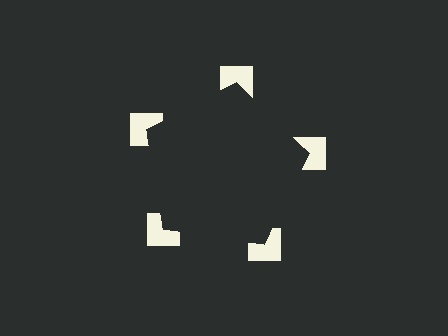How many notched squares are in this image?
There are 5 — one at each vertex of the illusory pentagon.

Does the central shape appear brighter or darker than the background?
It typically appears slightly darker than the background, even though no actual brightness change is drawn.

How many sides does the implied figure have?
5 sides.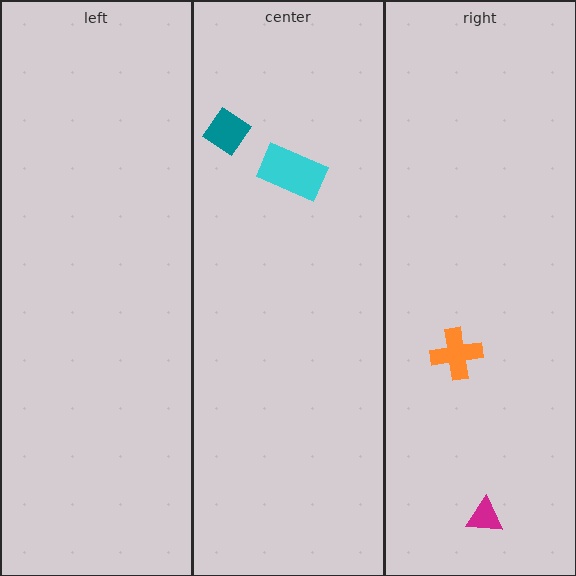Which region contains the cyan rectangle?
The center region.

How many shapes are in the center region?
2.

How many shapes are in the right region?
2.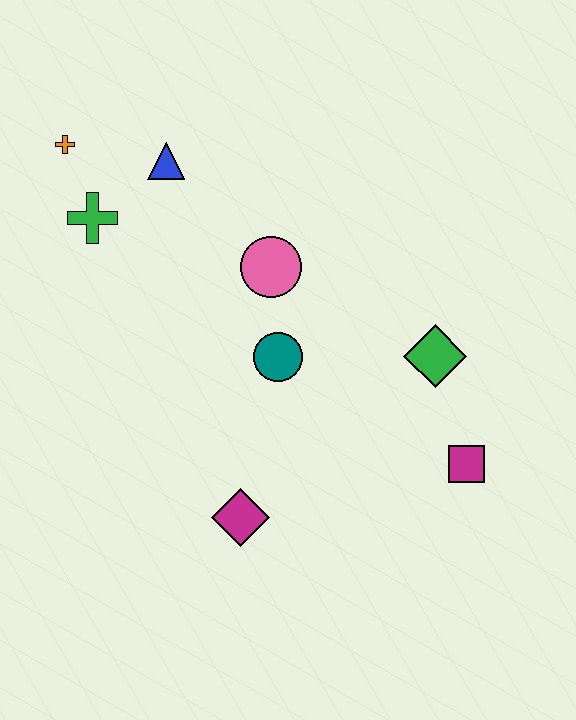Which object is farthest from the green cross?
The magenta square is farthest from the green cross.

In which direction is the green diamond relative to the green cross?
The green diamond is to the right of the green cross.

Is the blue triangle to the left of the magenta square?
Yes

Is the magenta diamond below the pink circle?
Yes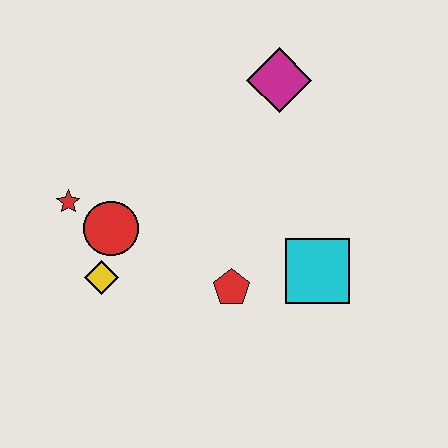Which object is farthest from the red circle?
The magenta diamond is farthest from the red circle.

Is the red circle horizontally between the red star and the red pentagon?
Yes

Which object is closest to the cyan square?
The red pentagon is closest to the cyan square.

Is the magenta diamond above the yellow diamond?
Yes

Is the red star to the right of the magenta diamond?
No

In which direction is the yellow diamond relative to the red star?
The yellow diamond is below the red star.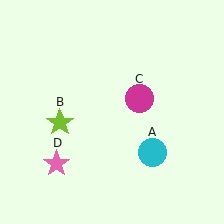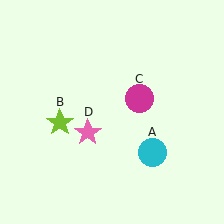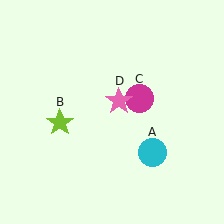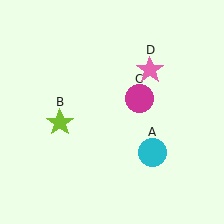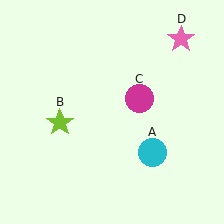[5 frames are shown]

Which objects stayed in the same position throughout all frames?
Cyan circle (object A) and lime star (object B) and magenta circle (object C) remained stationary.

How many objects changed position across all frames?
1 object changed position: pink star (object D).